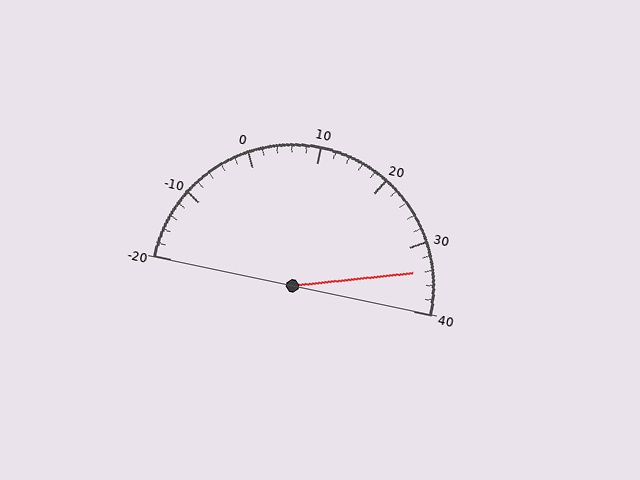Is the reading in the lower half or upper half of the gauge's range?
The reading is in the upper half of the range (-20 to 40).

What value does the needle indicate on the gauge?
The needle indicates approximately 34.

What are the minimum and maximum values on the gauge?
The gauge ranges from -20 to 40.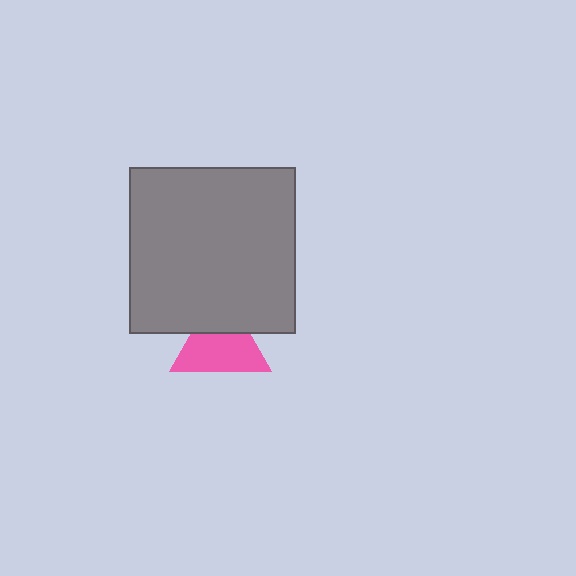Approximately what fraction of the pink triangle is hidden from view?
Roughly 33% of the pink triangle is hidden behind the gray square.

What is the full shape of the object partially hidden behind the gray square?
The partially hidden object is a pink triangle.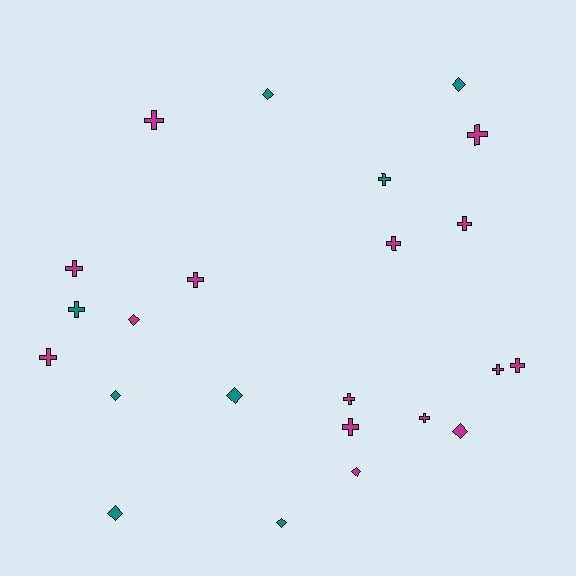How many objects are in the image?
There are 23 objects.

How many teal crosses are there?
There are 2 teal crosses.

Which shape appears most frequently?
Cross, with 14 objects.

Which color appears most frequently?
Magenta, with 15 objects.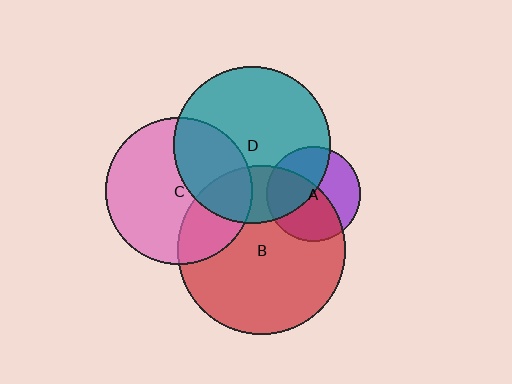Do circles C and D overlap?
Yes.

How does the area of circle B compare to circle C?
Approximately 1.3 times.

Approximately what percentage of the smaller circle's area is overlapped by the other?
Approximately 35%.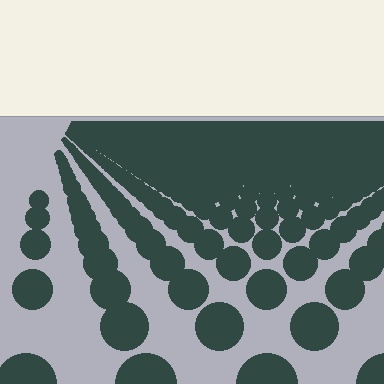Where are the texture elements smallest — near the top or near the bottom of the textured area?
Near the top.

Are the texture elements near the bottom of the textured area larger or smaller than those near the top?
Larger. Near the bottom, elements are closer to the viewer and appear at a bigger on-screen size.